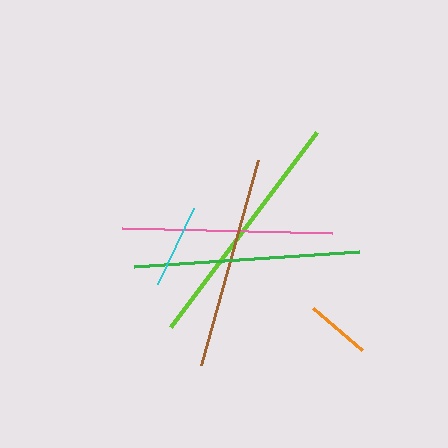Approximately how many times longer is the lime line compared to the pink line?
The lime line is approximately 1.2 times the length of the pink line.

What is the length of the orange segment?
The orange segment is approximately 65 pixels long.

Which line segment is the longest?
The lime line is the longest at approximately 243 pixels.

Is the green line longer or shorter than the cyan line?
The green line is longer than the cyan line.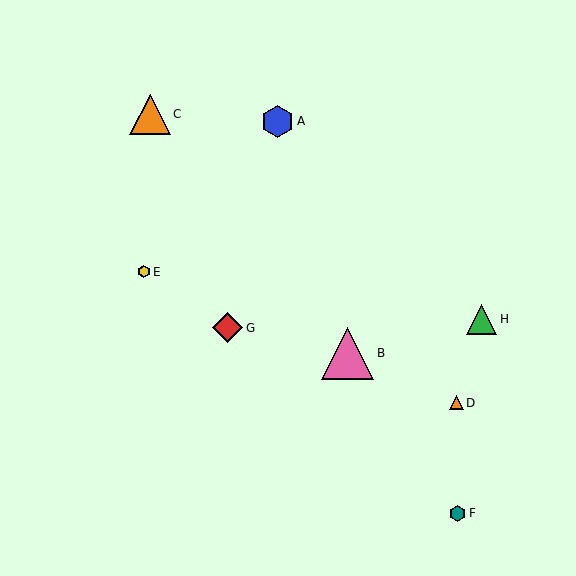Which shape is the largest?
The pink triangle (labeled B) is the largest.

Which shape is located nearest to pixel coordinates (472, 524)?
The teal hexagon (labeled F) at (458, 513) is nearest to that location.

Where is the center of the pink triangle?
The center of the pink triangle is at (348, 353).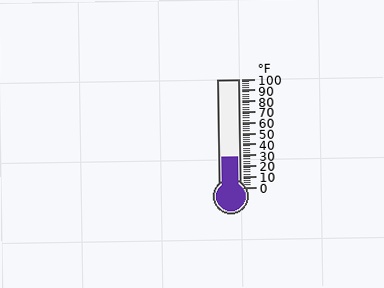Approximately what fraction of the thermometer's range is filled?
The thermometer is filled to approximately 30% of its range.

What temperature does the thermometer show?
The thermometer shows approximately 28°F.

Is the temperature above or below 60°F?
The temperature is below 60°F.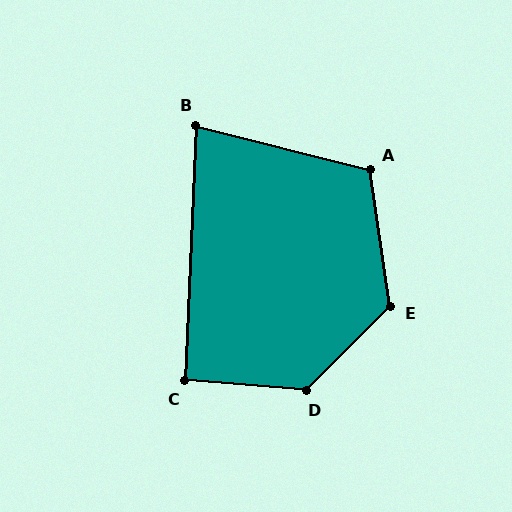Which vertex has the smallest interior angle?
B, at approximately 78 degrees.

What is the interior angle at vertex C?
Approximately 92 degrees (approximately right).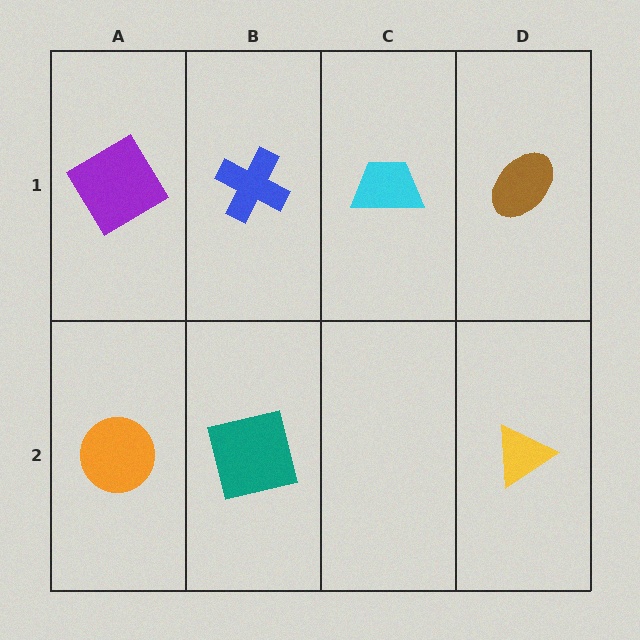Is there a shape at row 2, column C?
No, that cell is empty.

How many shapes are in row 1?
4 shapes.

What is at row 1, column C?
A cyan trapezoid.